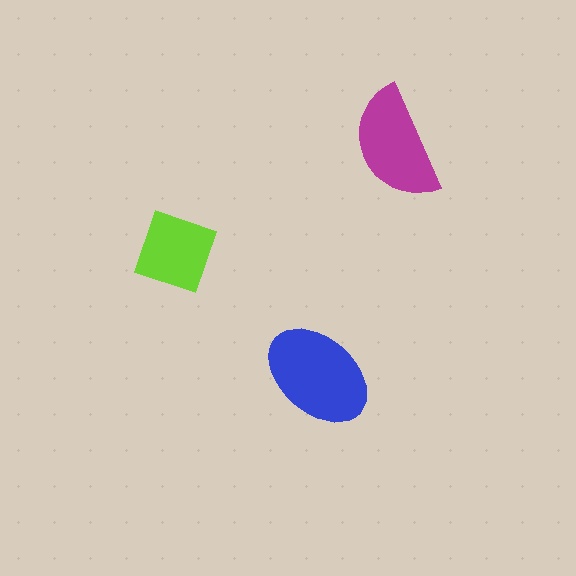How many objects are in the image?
There are 3 objects in the image.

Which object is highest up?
The magenta semicircle is topmost.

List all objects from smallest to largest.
The lime diamond, the magenta semicircle, the blue ellipse.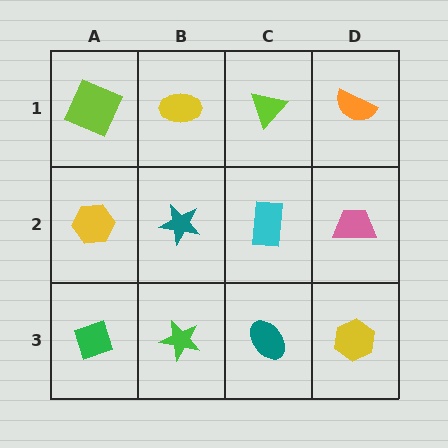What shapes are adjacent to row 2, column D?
An orange semicircle (row 1, column D), a yellow hexagon (row 3, column D), a cyan rectangle (row 2, column C).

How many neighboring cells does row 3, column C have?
3.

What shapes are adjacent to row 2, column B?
A yellow ellipse (row 1, column B), a green star (row 3, column B), a yellow hexagon (row 2, column A), a cyan rectangle (row 2, column C).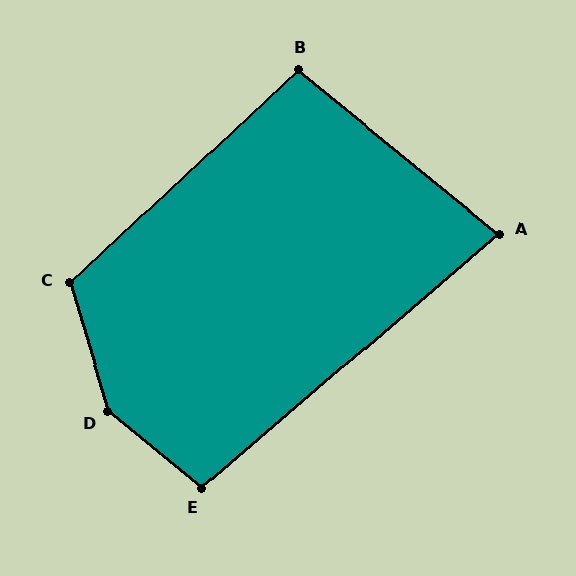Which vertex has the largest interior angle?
D, at approximately 146 degrees.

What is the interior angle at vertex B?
Approximately 98 degrees (obtuse).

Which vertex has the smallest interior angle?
A, at approximately 80 degrees.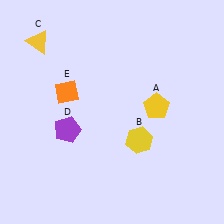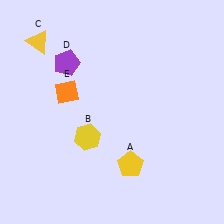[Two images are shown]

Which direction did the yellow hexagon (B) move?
The yellow hexagon (B) moved left.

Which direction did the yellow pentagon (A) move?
The yellow pentagon (A) moved down.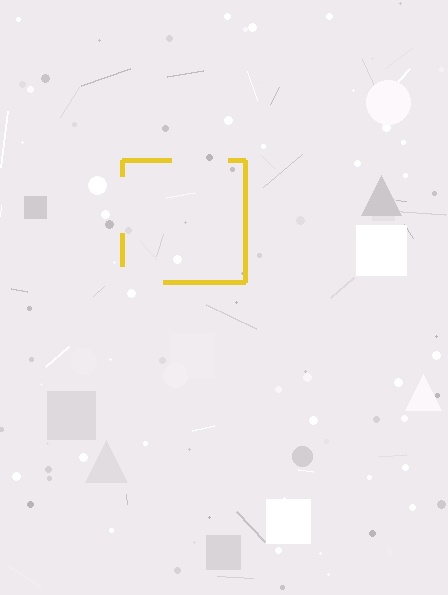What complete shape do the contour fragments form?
The contour fragments form a square.